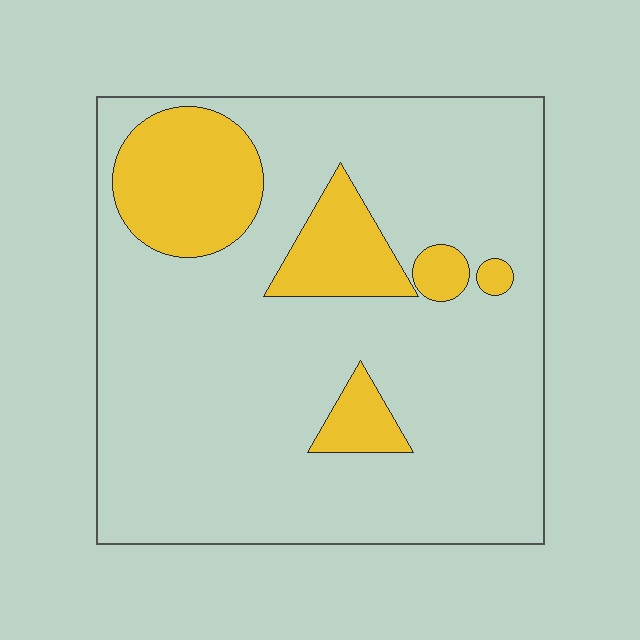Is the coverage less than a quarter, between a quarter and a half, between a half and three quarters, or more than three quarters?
Less than a quarter.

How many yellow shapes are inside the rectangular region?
5.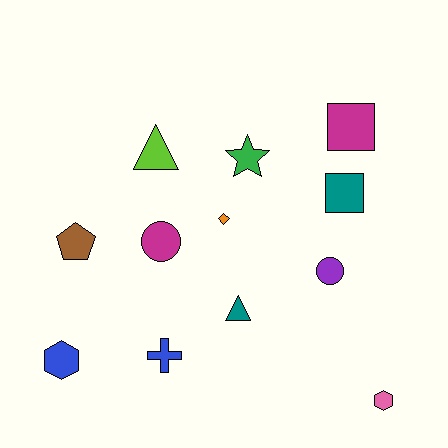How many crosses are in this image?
There is 1 cross.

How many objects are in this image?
There are 12 objects.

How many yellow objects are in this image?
There are no yellow objects.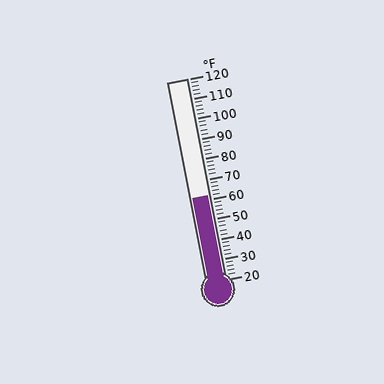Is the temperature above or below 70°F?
The temperature is below 70°F.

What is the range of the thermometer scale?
The thermometer scale ranges from 20°F to 120°F.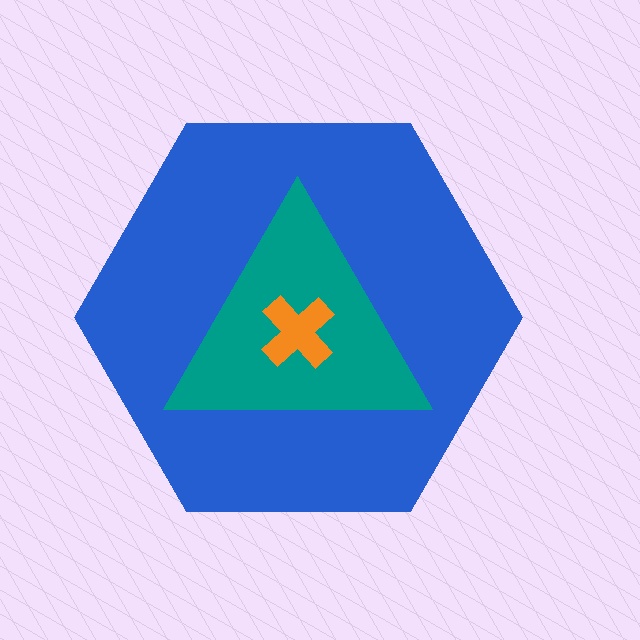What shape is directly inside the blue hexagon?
The teal triangle.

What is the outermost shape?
The blue hexagon.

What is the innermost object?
The orange cross.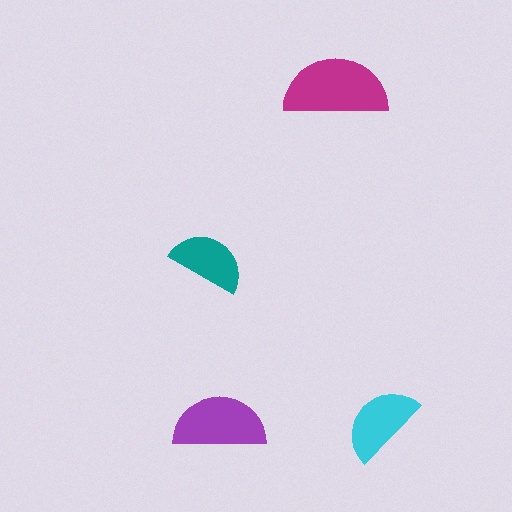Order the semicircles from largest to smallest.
the magenta one, the purple one, the cyan one, the teal one.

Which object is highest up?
The magenta semicircle is topmost.